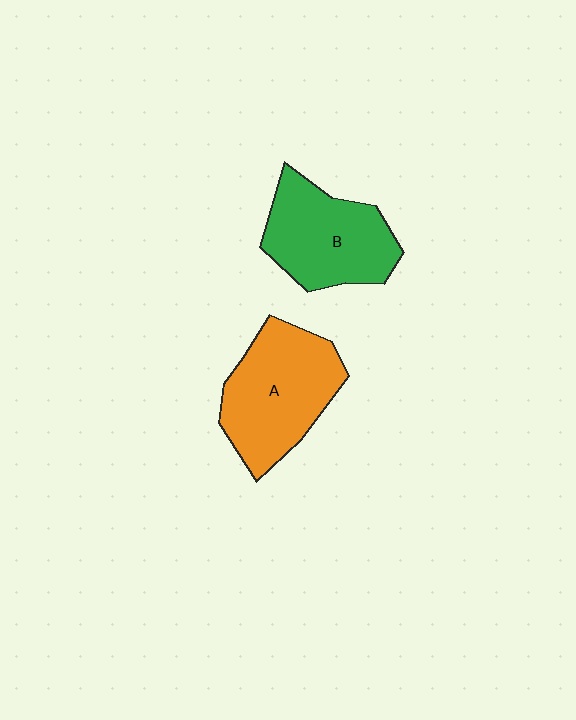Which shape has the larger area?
Shape A (orange).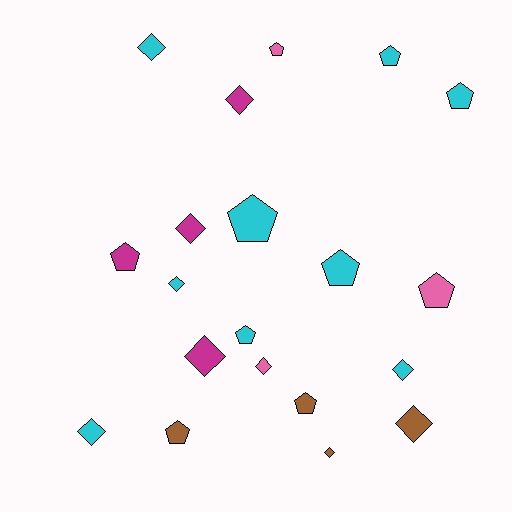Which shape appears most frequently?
Diamond, with 10 objects.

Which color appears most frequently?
Cyan, with 9 objects.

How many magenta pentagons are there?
There is 1 magenta pentagon.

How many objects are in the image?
There are 20 objects.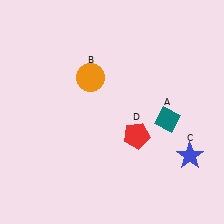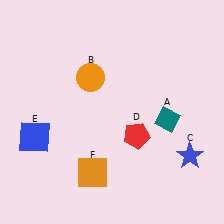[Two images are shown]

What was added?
A blue square (E), an orange square (F) were added in Image 2.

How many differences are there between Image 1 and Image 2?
There are 2 differences between the two images.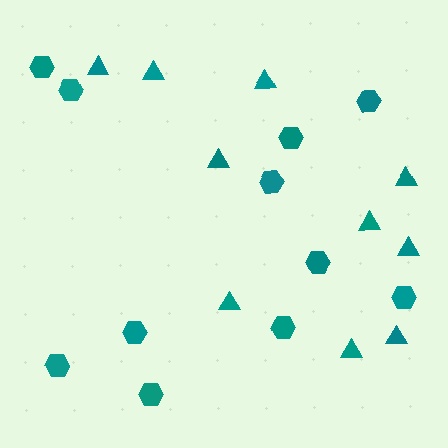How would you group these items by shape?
There are 2 groups: one group of hexagons (11) and one group of triangles (10).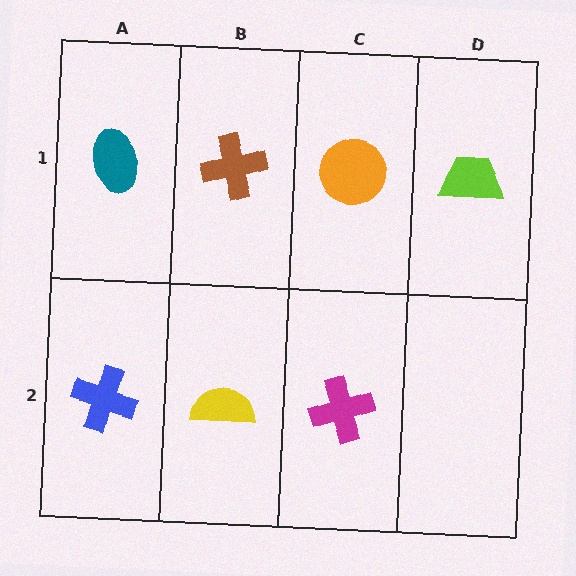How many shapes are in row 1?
4 shapes.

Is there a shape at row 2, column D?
No, that cell is empty.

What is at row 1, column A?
A teal ellipse.